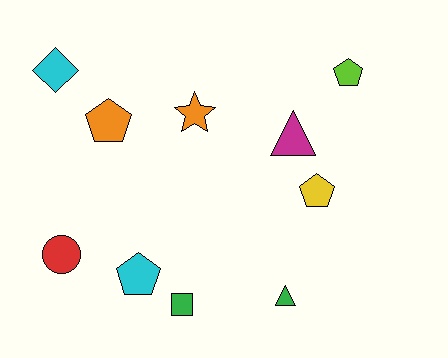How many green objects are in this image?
There are 2 green objects.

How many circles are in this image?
There is 1 circle.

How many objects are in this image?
There are 10 objects.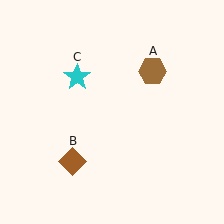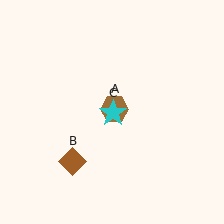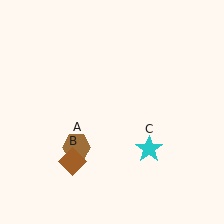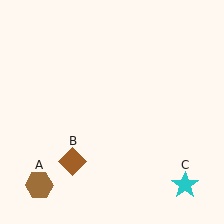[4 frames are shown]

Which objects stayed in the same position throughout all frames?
Brown diamond (object B) remained stationary.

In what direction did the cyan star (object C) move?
The cyan star (object C) moved down and to the right.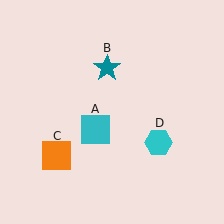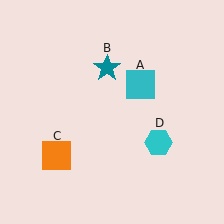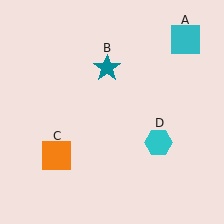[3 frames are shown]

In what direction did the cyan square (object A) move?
The cyan square (object A) moved up and to the right.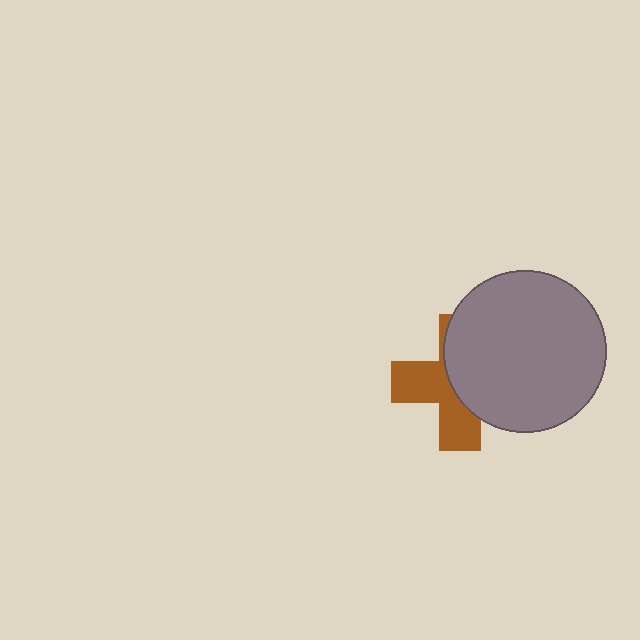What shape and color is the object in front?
The object in front is a gray circle.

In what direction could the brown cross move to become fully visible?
The brown cross could move left. That would shift it out from behind the gray circle entirely.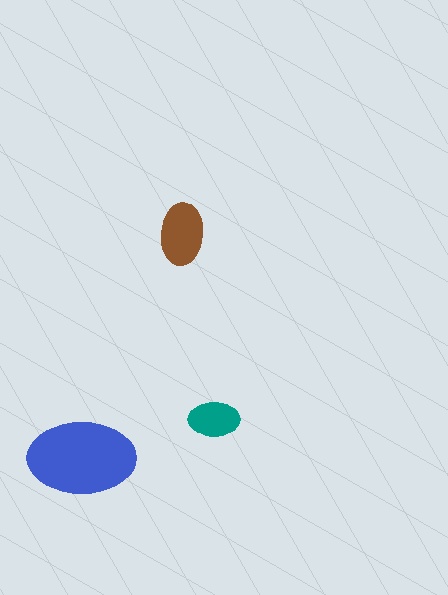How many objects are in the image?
There are 3 objects in the image.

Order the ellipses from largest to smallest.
the blue one, the brown one, the teal one.